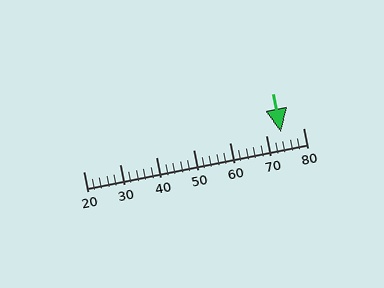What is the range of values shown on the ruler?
The ruler shows values from 20 to 80.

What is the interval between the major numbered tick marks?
The major tick marks are spaced 10 units apart.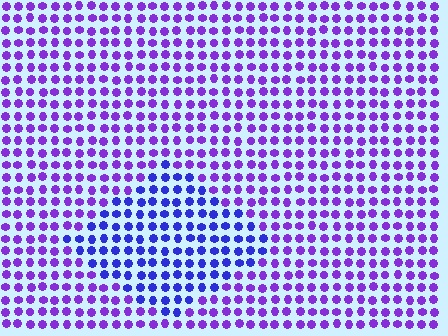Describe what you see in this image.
The image is filled with small purple elements in a uniform arrangement. A diamond-shaped region is visible where the elements are tinted to a slightly different hue, forming a subtle color boundary.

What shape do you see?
I see a diamond.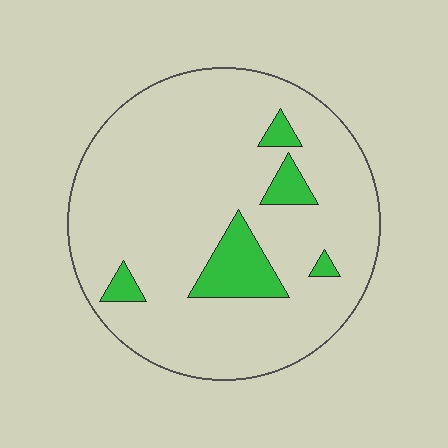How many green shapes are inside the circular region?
5.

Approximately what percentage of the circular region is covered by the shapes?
Approximately 10%.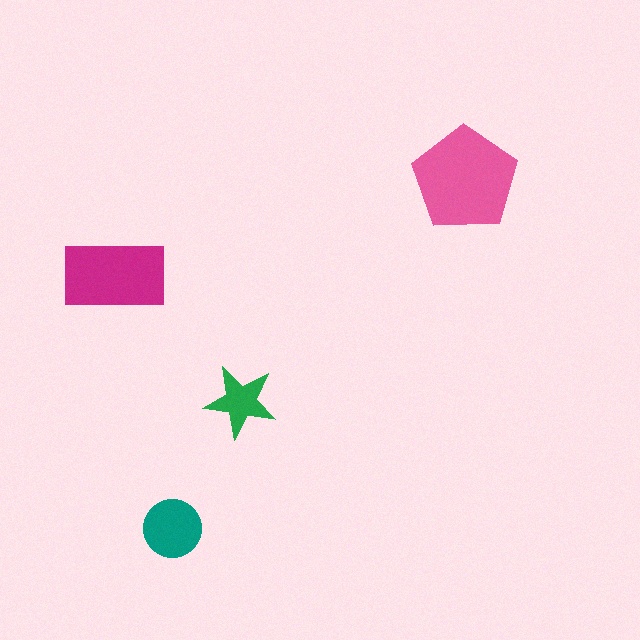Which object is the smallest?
The green star.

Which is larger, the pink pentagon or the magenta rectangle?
The pink pentagon.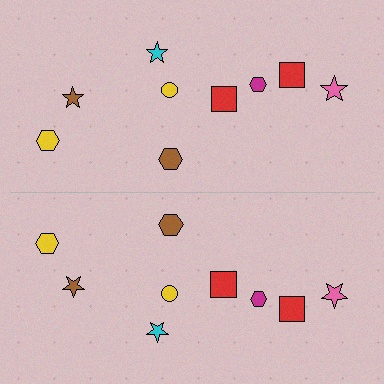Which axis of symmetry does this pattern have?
The pattern has a horizontal axis of symmetry running through the center of the image.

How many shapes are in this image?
There are 18 shapes in this image.